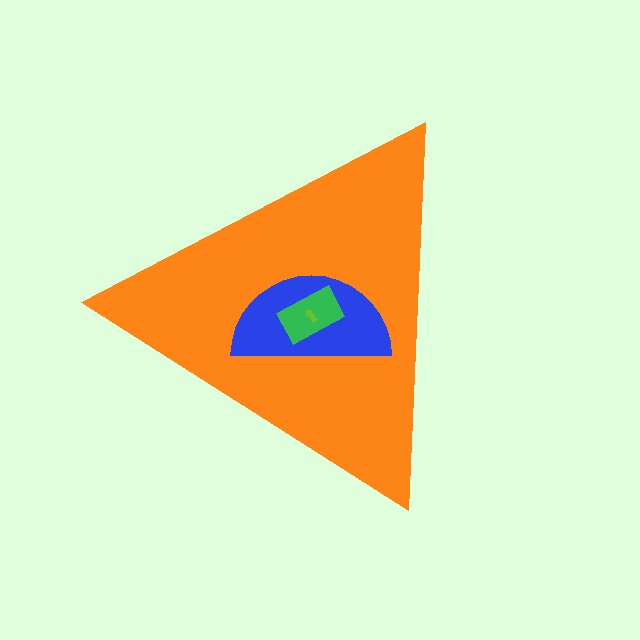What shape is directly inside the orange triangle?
The blue semicircle.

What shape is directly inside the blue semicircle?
The green rectangle.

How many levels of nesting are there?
4.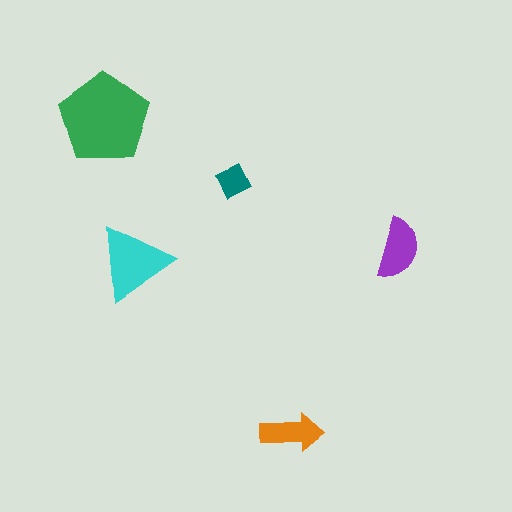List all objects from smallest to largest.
The teal diamond, the orange arrow, the purple semicircle, the cyan triangle, the green pentagon.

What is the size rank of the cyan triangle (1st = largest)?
2nd.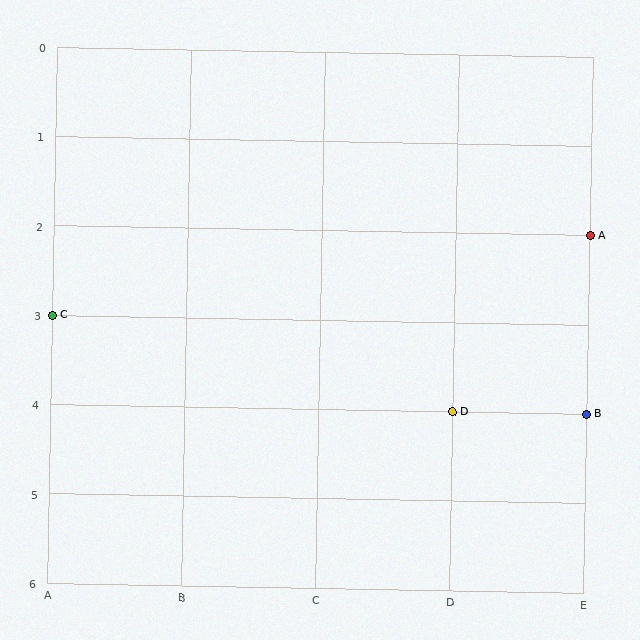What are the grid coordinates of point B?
Point B is at grid coordinates (E, 4).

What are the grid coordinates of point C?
Point C is at grid coordinates (A, 3).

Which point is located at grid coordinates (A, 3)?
Point C is at (A, 3).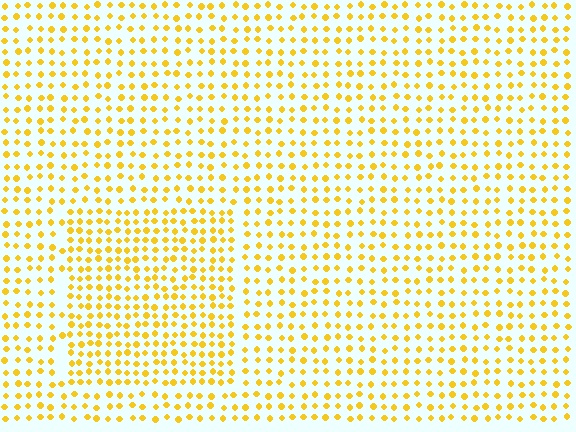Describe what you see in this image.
The image contains small yellow elements arranged at two different densities. A rectangle-shaped region is visible where the elements are more densely packed than the surrounding area.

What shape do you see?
I see a rectangle.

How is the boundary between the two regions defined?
The boundary is defined by a change in element density (approximately 1.5x ratio). All elements are the same color, size, and shape.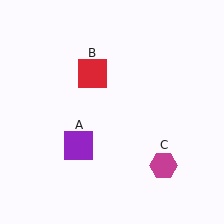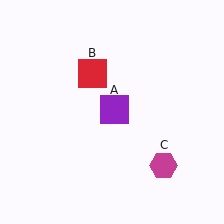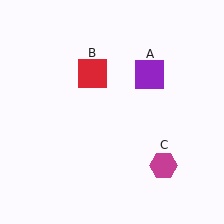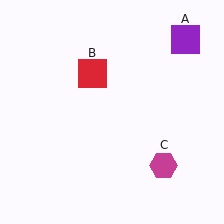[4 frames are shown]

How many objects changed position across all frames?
1 object changed position: purple square (object A).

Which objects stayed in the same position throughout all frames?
Red square (object B) and magenta hexagon (object C) remained stationary.